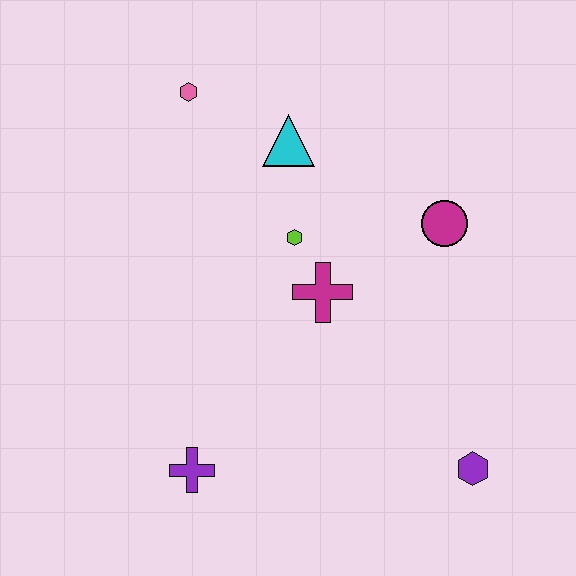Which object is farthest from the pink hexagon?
The purple hexagon is farthest from the pink hexagon.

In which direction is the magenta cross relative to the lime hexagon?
The magenta cross is below the lime hexagon.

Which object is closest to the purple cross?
The magenta cross is closest to the purple cross.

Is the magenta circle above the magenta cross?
Yes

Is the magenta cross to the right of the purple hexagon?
No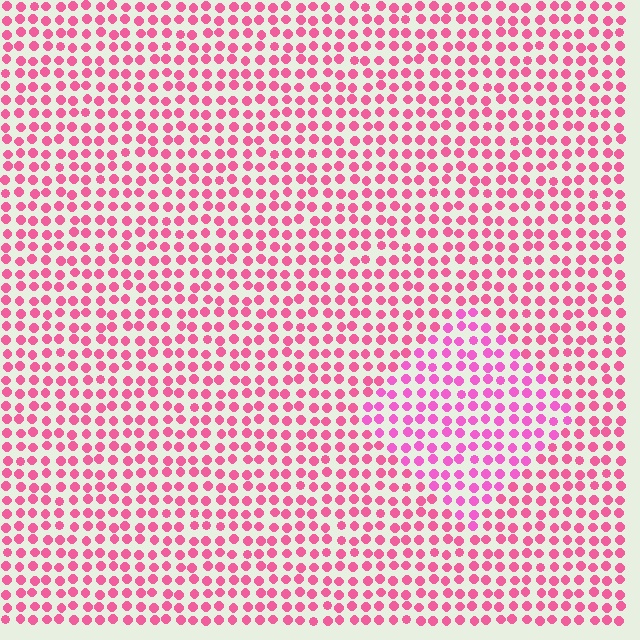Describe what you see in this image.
The image is filled with small pink elements in a uniform arrangement. A diamond-shaped region is visible where the elements are tinted to a slightly different hue, forming a subtle color boundary.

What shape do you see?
I see a diamond.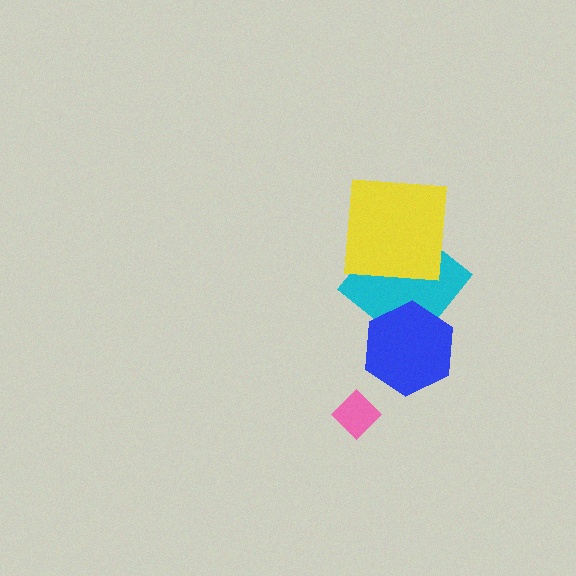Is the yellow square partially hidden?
No, no other shape covers it.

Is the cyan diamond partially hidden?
Yes, it is partially covered by another shape.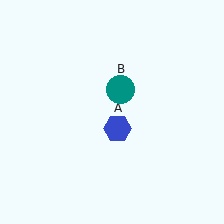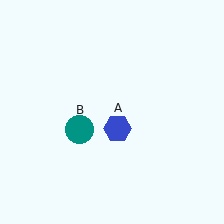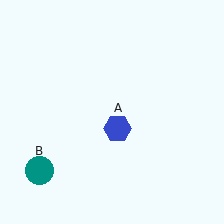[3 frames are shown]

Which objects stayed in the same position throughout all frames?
Blue hexagon (object A) remained stationary.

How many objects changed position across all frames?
1 object changed position: teal circle (object B).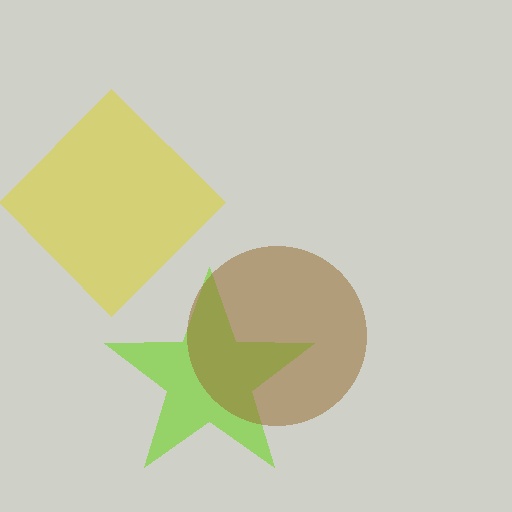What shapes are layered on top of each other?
The layered shapes are: a lime star, a yellow diamond, a brown circle.